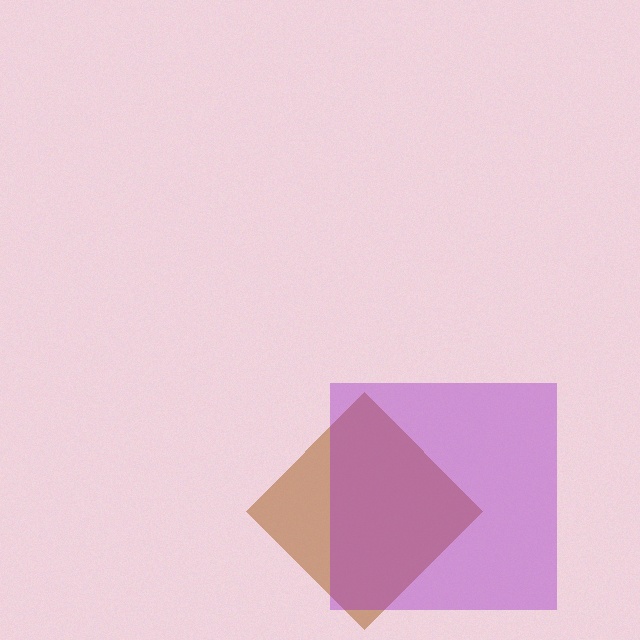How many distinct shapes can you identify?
There are 2 distinct shapes: a brown diamond, a purple square.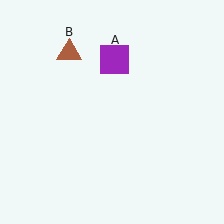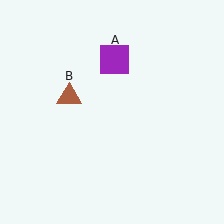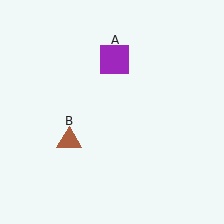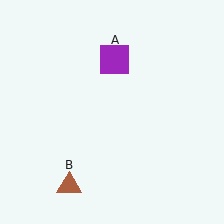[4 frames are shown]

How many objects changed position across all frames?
1 object changed position: brown triangle (object B).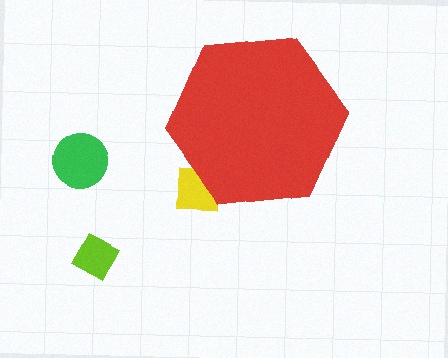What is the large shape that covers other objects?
A red hexagon.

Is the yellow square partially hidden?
Yes, the yellow square is partially hidden behind the red hexagon.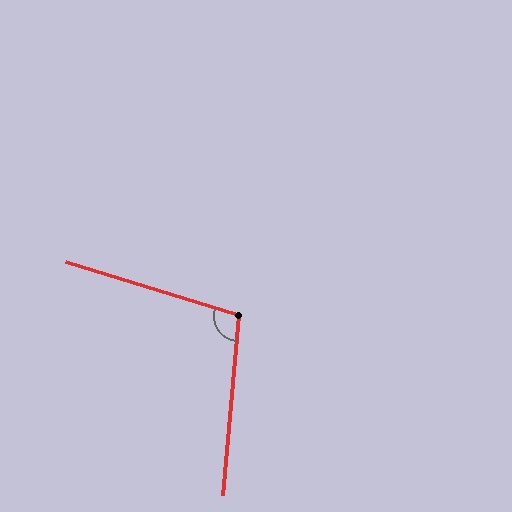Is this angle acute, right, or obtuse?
It is obtuse.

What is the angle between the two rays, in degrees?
Approximately 102 degrees.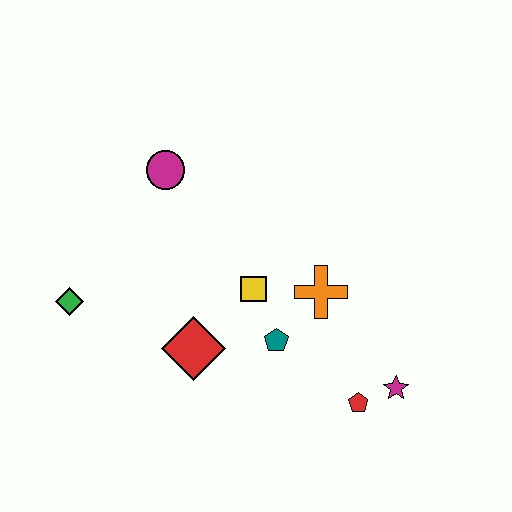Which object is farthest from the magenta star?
The green diamond is farthest from the magenta star.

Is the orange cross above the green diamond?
Yes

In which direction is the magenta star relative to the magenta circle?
The magenta star is to the right of the magenta circle.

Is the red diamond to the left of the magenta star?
Yes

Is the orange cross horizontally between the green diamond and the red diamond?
No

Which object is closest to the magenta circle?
The yellow square is closest to the magenta circle.